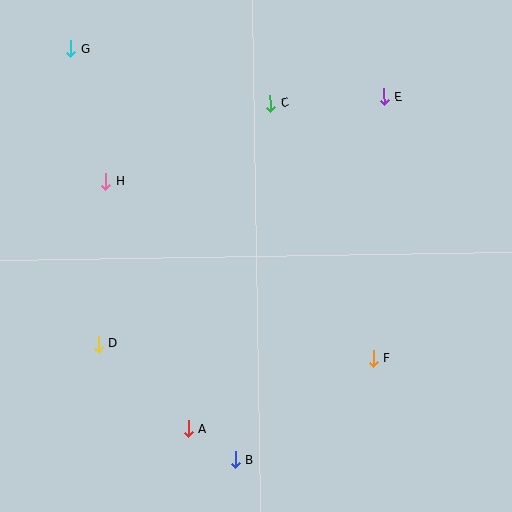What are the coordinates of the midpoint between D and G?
The midpoint between D and G is at (85, 196).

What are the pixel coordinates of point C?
Point C is at (270, 103).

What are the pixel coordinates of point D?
Point D is at (99, 344).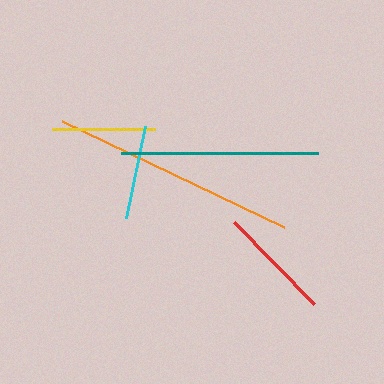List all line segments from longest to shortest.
From longest to shortest: orange, teal, red, yellow, cyan.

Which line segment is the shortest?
The cyan line is the shortest at approximately 94 pixels.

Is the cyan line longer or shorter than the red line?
The red line is longer than the cyan line.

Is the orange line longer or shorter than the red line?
The orange line is longer than the red line.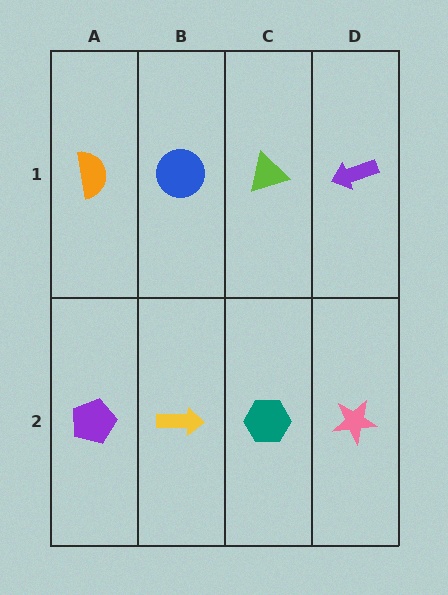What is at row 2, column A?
A purple pentagon.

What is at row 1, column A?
An orange semicircle.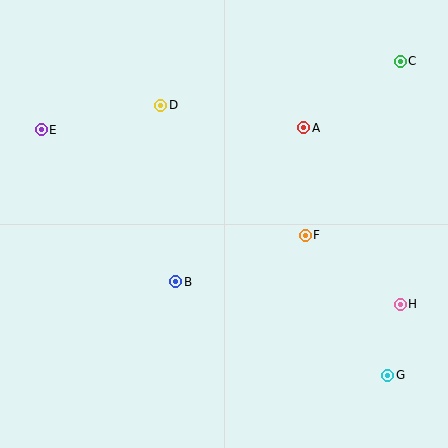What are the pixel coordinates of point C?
Point C is at (400, 61).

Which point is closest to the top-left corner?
Point E is closest to the top-left corner.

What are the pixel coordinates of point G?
Point G is at (388, 375).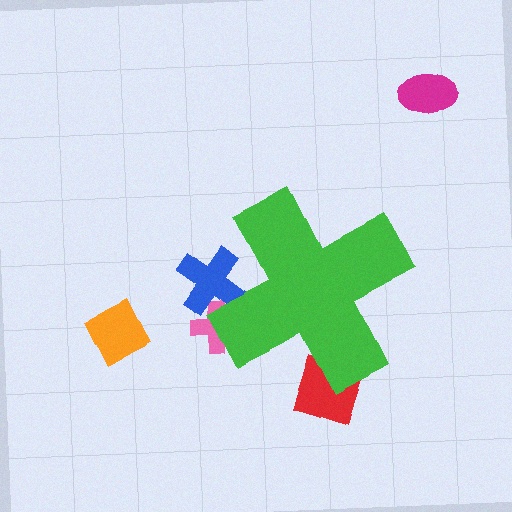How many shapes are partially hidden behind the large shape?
3 shapes are partially hidden.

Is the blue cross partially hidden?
Yes, the blue cross is partially hidden behind the green cross.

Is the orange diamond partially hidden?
No, the orange diamond is fully visible.